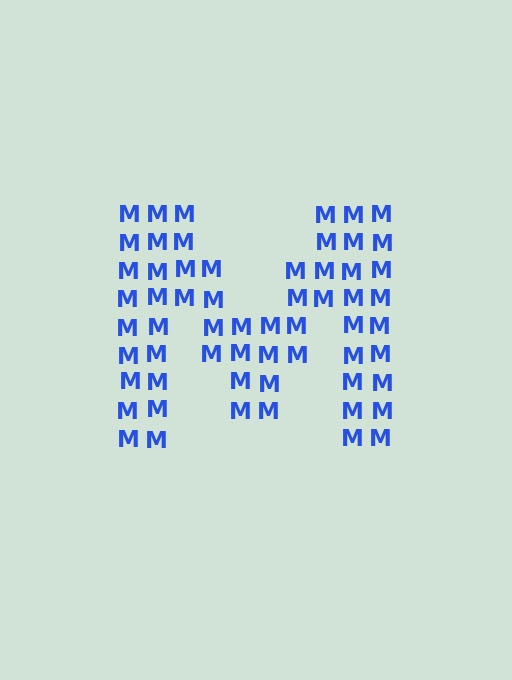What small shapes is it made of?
It is made of small letter M's.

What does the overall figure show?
The overall figure shows the letter M.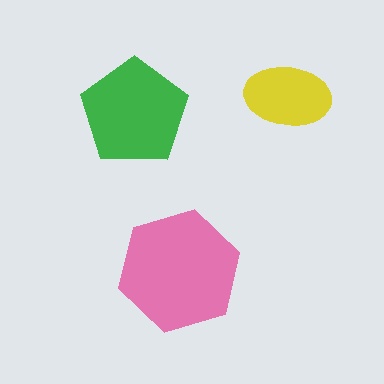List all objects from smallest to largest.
The yellow ellipse, the green pentagon, the pink hexagon.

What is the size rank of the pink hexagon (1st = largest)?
1st.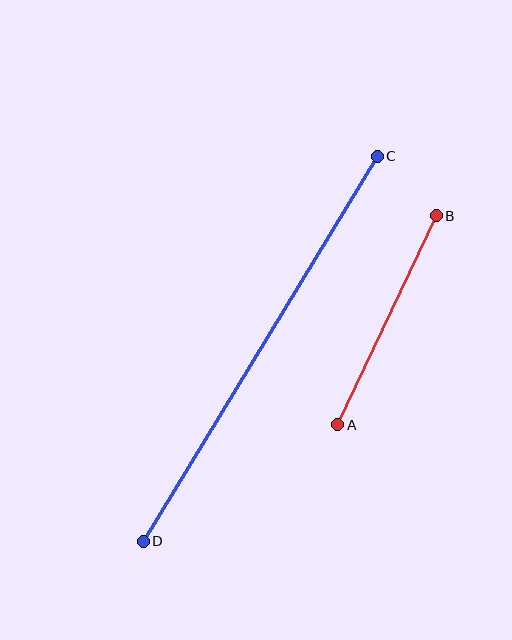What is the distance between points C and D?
The distance is approximately 450 pixels.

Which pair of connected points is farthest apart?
Points C and D are farthest apart.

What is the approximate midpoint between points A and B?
The midpoint is at approximately (387, 320) pixels.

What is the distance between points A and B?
The distance is approximately 231 pixels.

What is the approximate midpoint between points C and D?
The midpoint is at approximately (260, 349) pixels.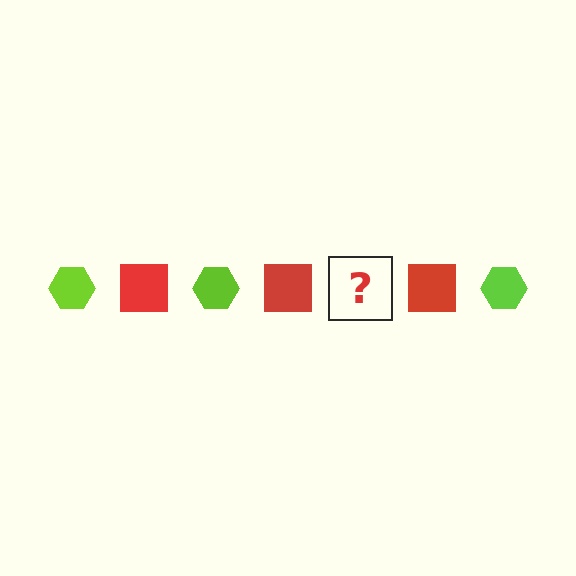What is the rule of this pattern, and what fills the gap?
The rule is that the pattern alternates between lime hexagon and red square. The gap should be filled with a lime hexagon.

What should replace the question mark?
The question mark should be replaced with a lime hexagon.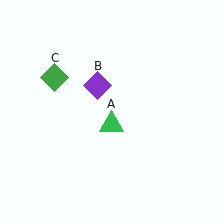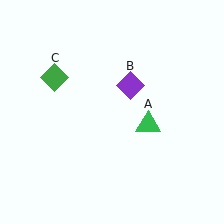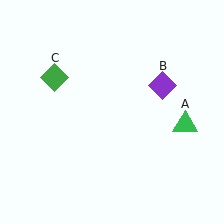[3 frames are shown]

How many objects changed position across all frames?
2 objects changed position: green triangle (object A), purple diamond (object B).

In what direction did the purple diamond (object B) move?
The purple diamond (object B) moved right.